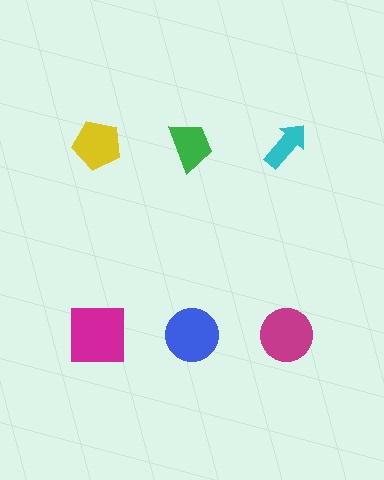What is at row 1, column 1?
A yellow pentagon.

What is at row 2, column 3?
A magenta circle.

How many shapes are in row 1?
3 shapes.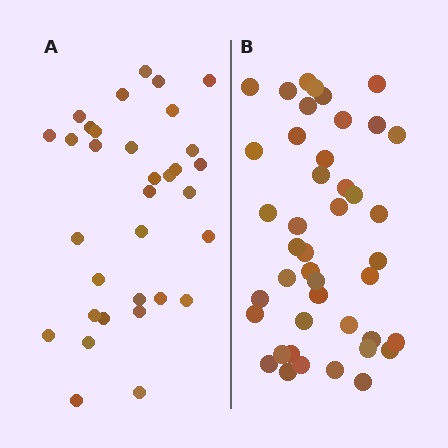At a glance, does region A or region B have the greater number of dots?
Region B (the right region) has more dots.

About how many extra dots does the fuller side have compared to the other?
Region B has roughly 10 or so more dots than region A.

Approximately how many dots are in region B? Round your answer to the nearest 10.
About 40 dots. (The exact count is 43, which rounds to 40.)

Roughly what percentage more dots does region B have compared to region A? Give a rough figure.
About 30% more.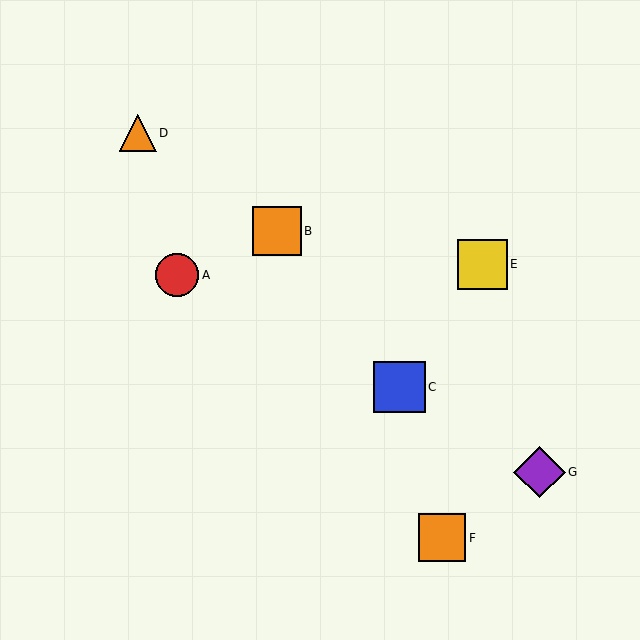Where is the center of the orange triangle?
The center of the orange triangle is at (138, 133).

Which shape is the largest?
The purple diamond (labeled G) is the largest.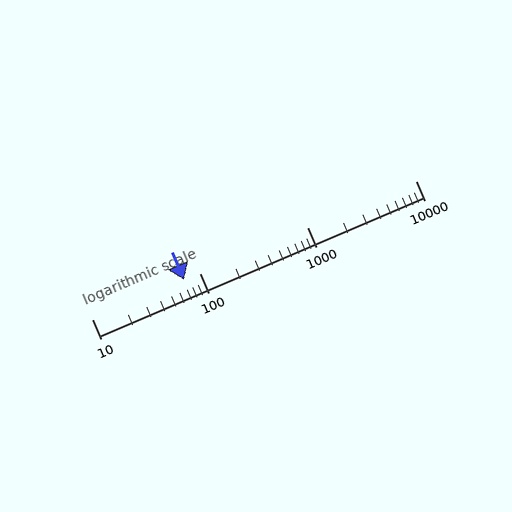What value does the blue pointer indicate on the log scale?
The pointer indicates approximately 72.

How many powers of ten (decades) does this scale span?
The scale spans 3 decades, from 10 to 10000.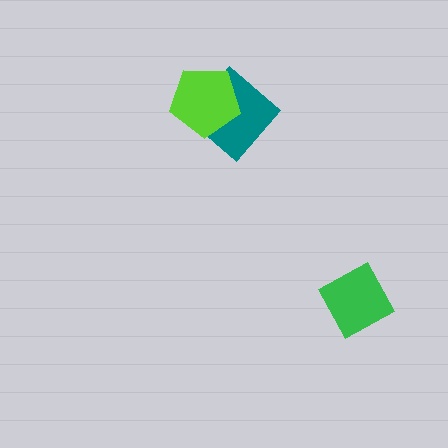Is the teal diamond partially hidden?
Yes, it is partially covered by another shape.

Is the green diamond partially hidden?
No, no other shape covers it.